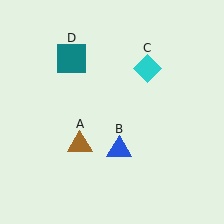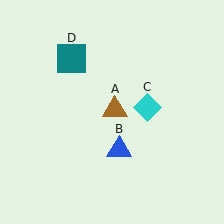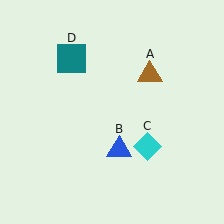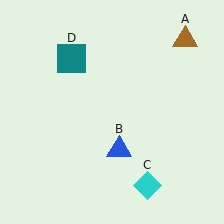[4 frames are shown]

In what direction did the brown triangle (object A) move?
The brown triangle (object A) moved up and to the right.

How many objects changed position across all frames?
2 objects changed position: brown triangle (object A), cyan diamond (object C).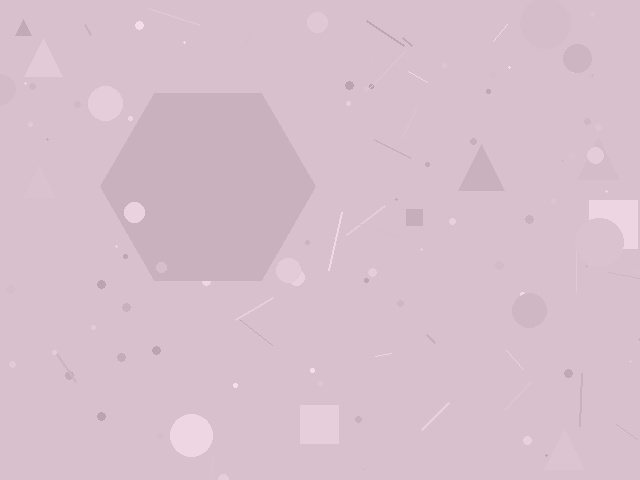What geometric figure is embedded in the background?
A hexagon is embedded in the background.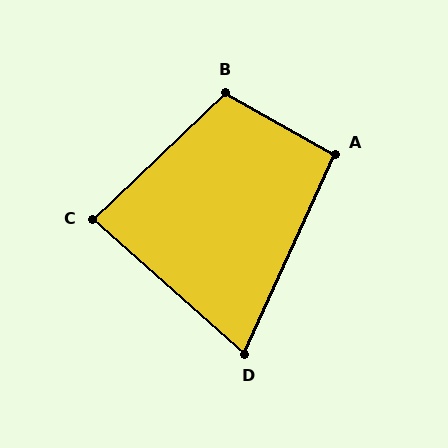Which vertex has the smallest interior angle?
D, at approximately 73 degrees.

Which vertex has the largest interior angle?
B, at approximately 107 degrees.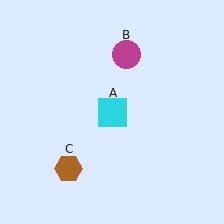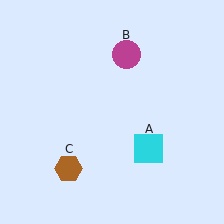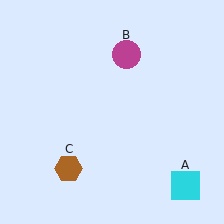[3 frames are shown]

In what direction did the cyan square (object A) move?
The cyan square (object A) moved down and to the right.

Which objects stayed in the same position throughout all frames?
Magenta circle (object B) and brown hexagon (object C) remained stationary.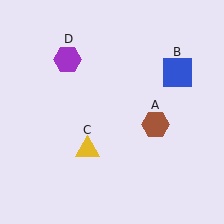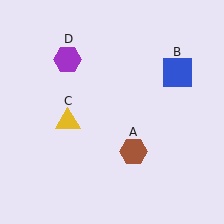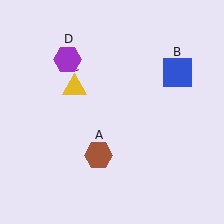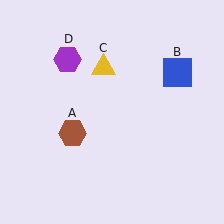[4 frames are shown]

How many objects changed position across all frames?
2 objects changed position: brown hexagon (object A), yellow triangle (object C).